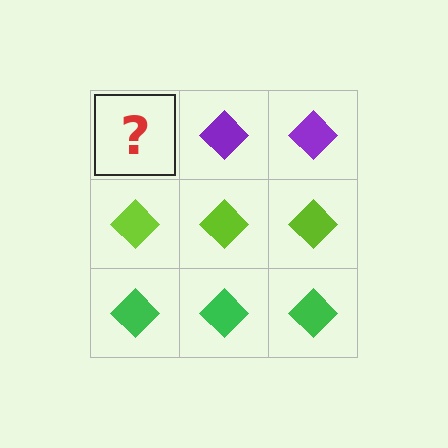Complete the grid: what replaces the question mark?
The question mark should be replaced with a purple diamond.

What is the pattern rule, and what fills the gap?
The rule is that each row has a consistent color. The gap should be filled with a purple diamond.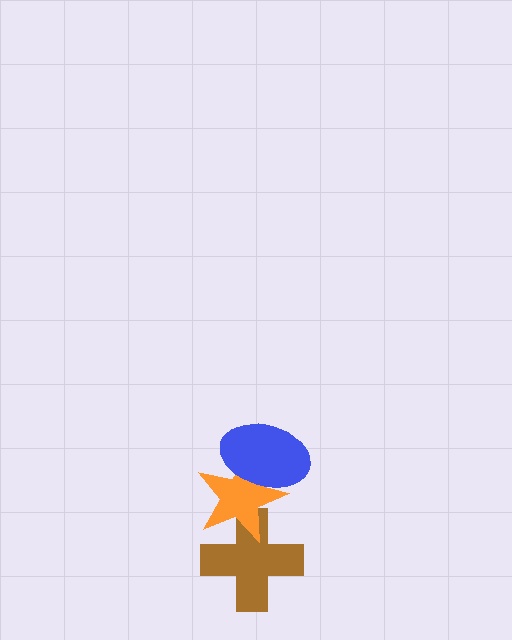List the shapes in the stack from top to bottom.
From top to bottom: the blue ellipse, the orange star, the brown cross.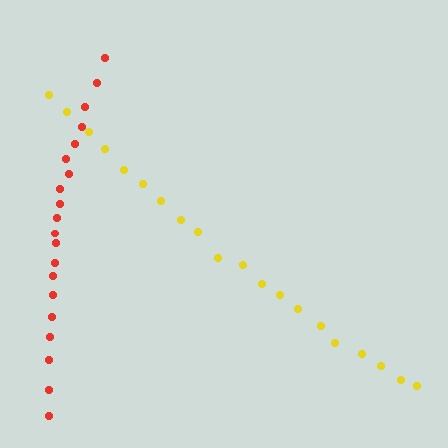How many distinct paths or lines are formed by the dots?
There are 2 distinct paths.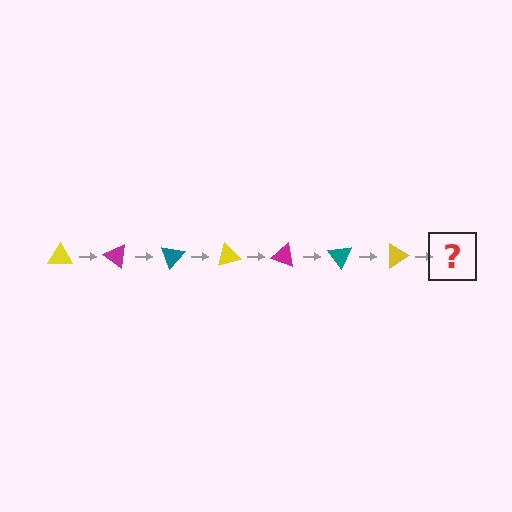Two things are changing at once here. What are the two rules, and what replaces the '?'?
The two rules are that it rotates 35 degrees each step and the color cycles through yellow, magenta, and teal. The '?' should be a magenta triangle, rotated 245 degrees from the start.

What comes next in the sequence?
The next element should be a magenta triangle, rotated 245 degrees from the start.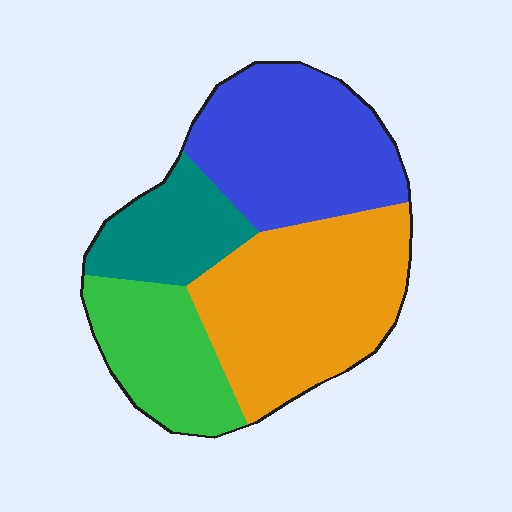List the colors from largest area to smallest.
From largest to smallest: orange, blue, green, teal.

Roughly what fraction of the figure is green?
Green takes up about one fifth (1/5) of the figure.